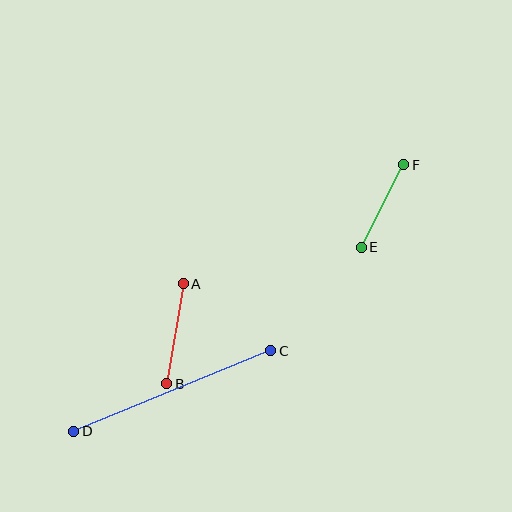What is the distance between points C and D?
The distance is approximately 212 pixels.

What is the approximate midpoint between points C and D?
The midpoint is at approximately (172, 391) pixels.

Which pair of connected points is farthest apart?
Points C and D are farthest apart.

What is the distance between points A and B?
The distance is approximately 101 pixels.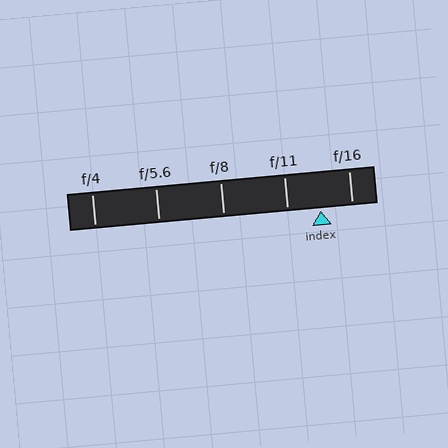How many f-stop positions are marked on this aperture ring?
There are 5 f-stop positions marked.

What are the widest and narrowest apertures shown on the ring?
The widest aperture shown is f/4 and the narrowest is f/16.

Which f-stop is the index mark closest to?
The index mark is closest to f/16.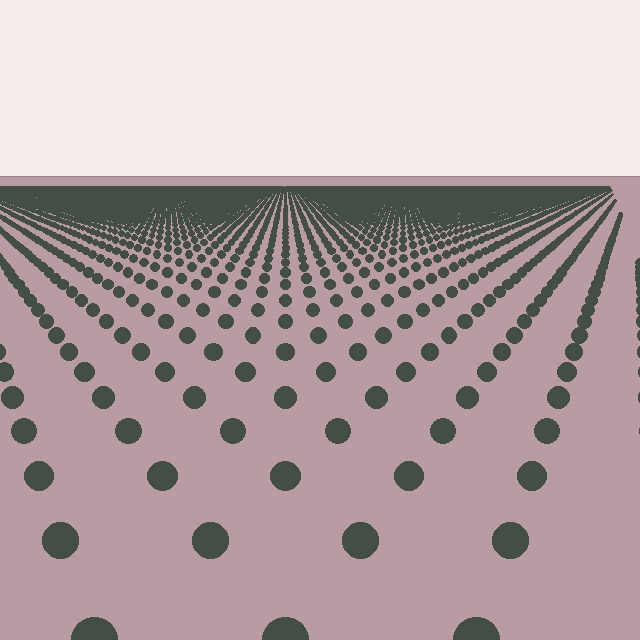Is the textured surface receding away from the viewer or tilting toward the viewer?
The surface is receding away from the viewer. Texture elements get smaller and denser toward the top.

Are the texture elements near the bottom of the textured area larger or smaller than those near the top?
Larger. Near the bottom, elements are closer to the viewer and appear at a bigger on-screen size.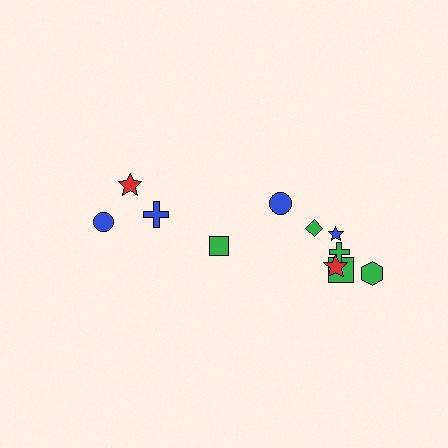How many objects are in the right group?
There are 7 objects.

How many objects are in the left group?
There are 4 objects.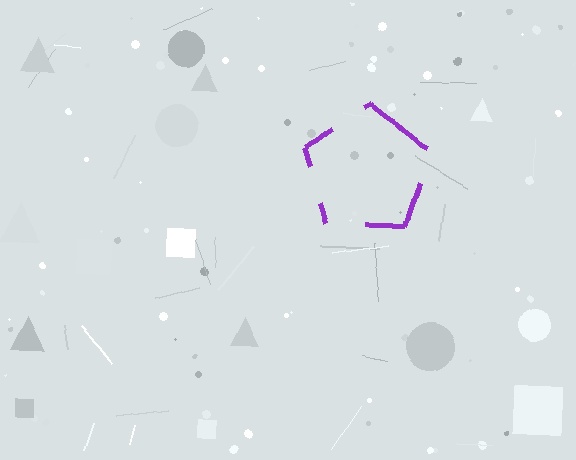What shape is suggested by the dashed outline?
The dashed outline suggests a pentagon.